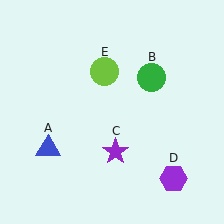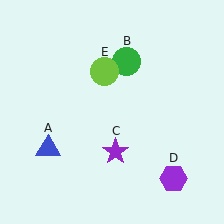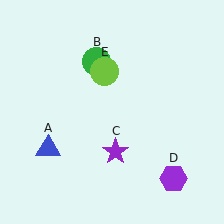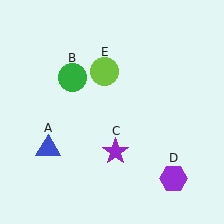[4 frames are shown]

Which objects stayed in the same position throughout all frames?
Blue triangle (object A) and purple star (object C) and purple hexagon (object D) and lime circle (object E) remained stationary.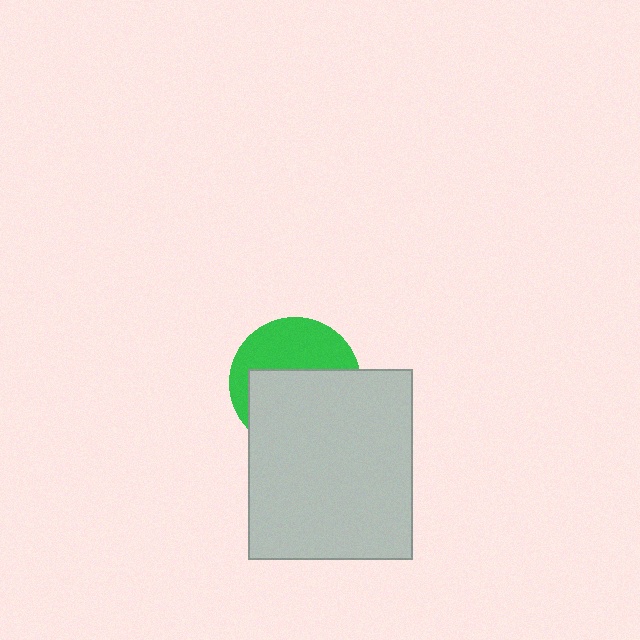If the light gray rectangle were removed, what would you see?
You would see the complete green circle.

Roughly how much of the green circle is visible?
A small part of it is visible (roughly 43%).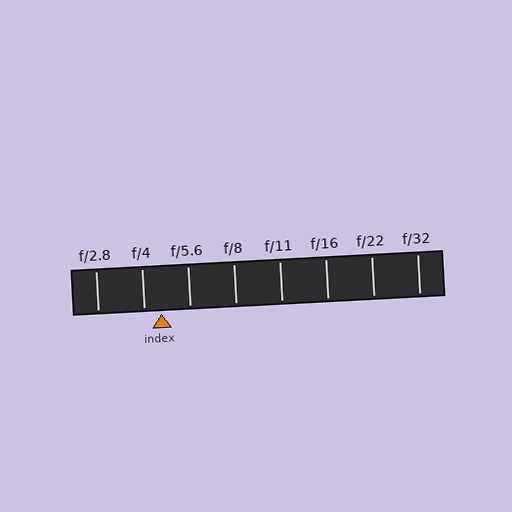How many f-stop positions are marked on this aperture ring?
There are 8 f-stop positions marked.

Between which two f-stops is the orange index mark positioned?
The index mark is between f/4 and f/5.6.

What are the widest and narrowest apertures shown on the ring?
The widest aperture shown is f/2.8 and the narrowest is f/32.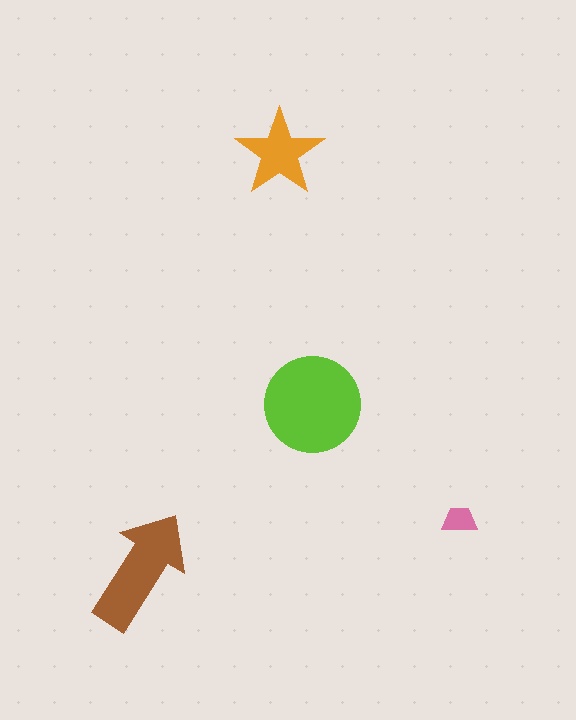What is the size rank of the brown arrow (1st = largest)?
2nd.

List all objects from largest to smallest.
The lime circle, the brown arrow, the orange star, the pink trapezoid.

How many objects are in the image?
There are 4 objects in the image.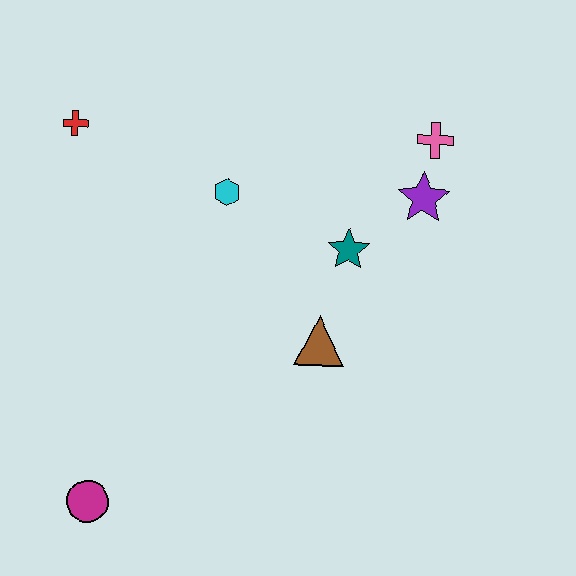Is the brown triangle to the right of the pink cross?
No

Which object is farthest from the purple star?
The magenta circle is farthest from the purple star.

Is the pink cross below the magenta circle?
No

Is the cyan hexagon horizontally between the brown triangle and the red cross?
Yes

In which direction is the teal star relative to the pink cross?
The teal star is below the pink cross.